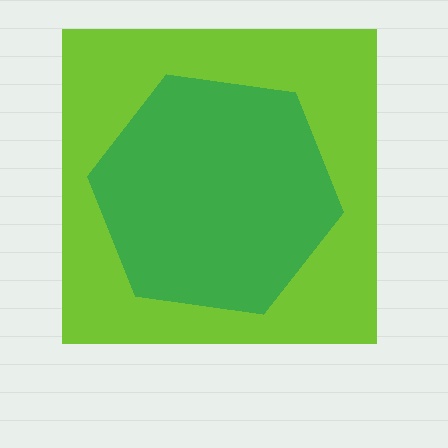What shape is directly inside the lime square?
The green hexagon.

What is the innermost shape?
The green hexagon.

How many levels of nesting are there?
2.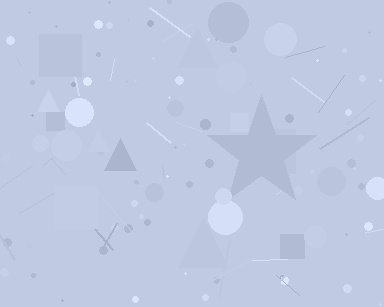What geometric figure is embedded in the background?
A star is embedded in the background.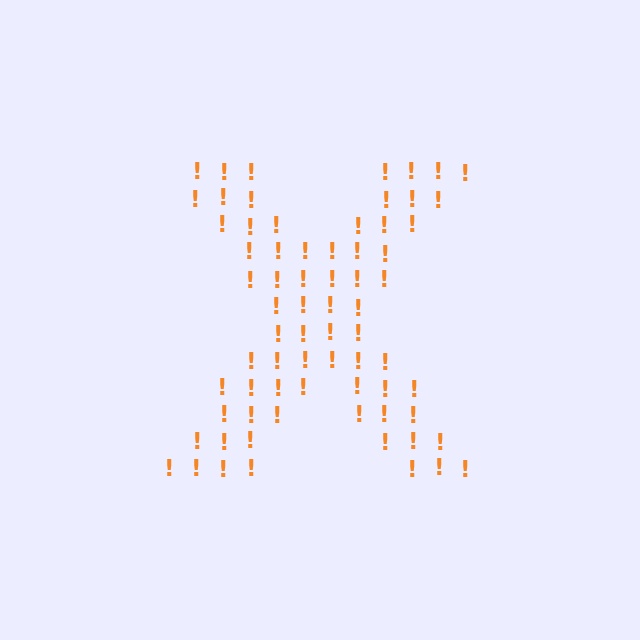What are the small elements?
The small elements are exclamation marks.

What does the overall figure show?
The overall figure shows the letter X.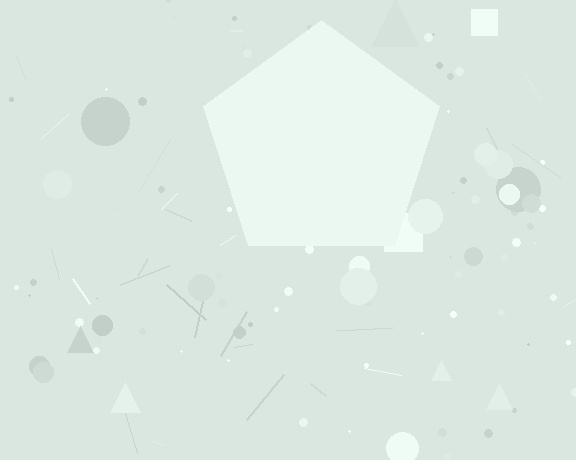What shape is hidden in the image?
A pentagon is hidden in the image.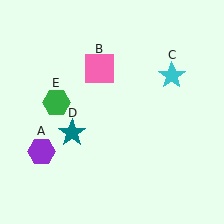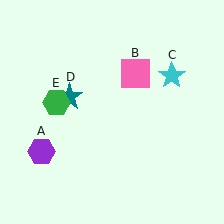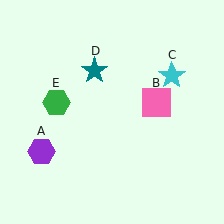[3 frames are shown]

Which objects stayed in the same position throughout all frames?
Purple hexagon (object A) and cyan star (object C) and green hexagon (object E) remained stationary.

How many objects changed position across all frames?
2 objects changed position: pink square (object B), teal star (object D).